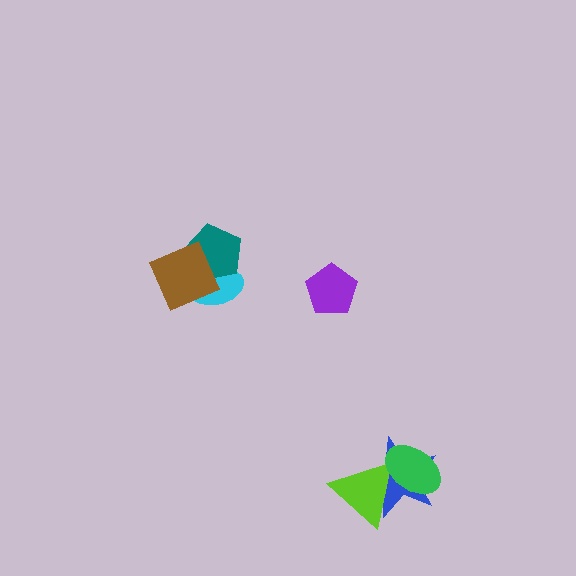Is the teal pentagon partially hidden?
Yes, it is partially covered by another shape.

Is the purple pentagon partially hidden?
No, no other shape covers it.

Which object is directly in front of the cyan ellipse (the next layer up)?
The teal pentagon is directly in front of the cyan ellipse.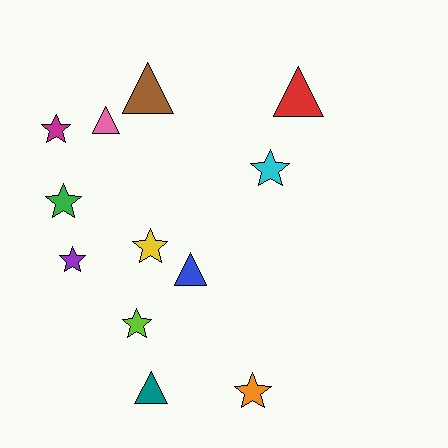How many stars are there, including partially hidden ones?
There are 7 stars.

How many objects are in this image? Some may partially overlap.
There are 12 objects.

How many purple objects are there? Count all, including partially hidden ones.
There is 1 purple object.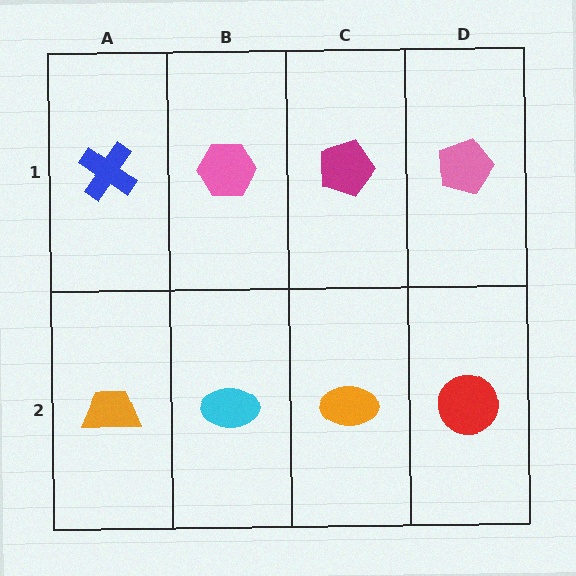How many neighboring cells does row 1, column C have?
3.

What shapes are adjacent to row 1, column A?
An orange trapezoid (row 2, column A), a pink hexagon (row 1, column B).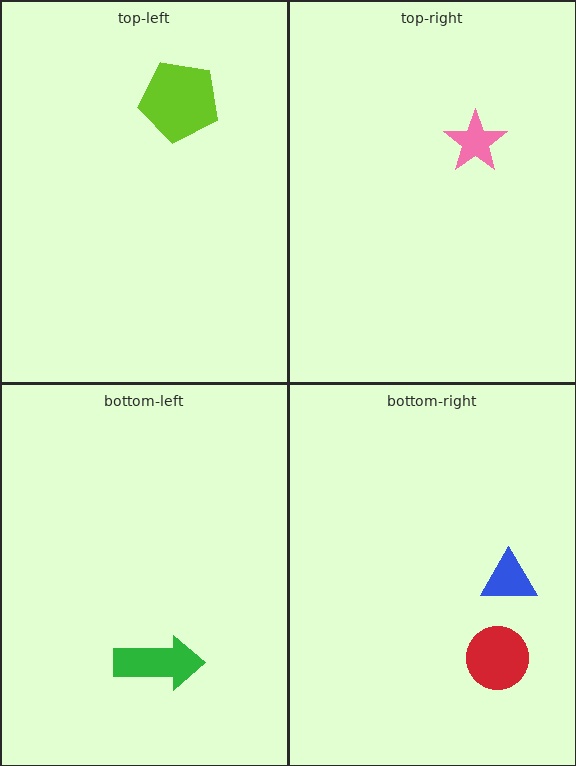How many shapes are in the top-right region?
1.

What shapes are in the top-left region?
The lime pentagon.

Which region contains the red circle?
The bottom-right region.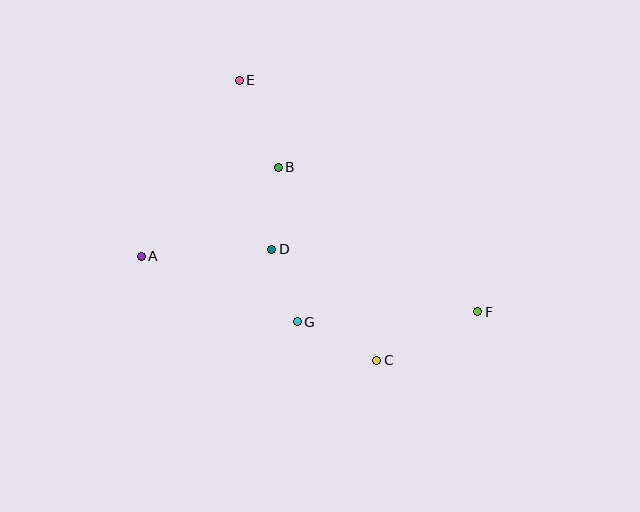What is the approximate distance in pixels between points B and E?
The distance between B and E is approximately 95 pixels.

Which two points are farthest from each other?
Points A and F are farthest from each other.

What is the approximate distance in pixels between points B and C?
The distance between B and C is approximately 217 pixels.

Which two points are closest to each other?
Points D and G are closest to each other.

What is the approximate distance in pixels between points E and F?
The distance between E and F is approximately 332 pixels.